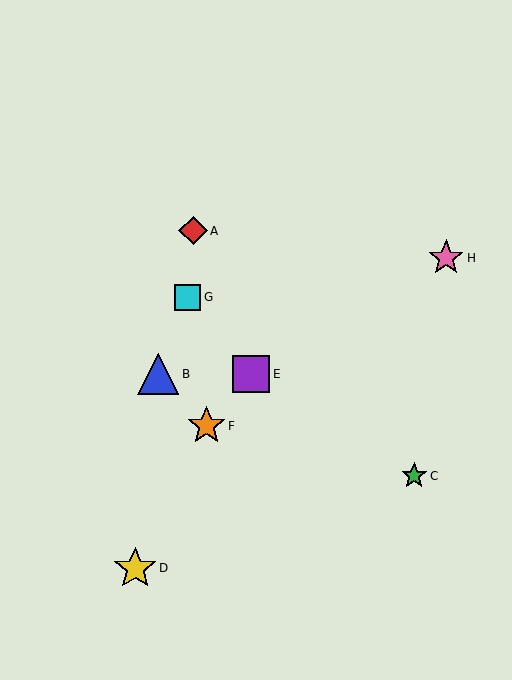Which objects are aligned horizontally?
Objects B, E are aligned horizontally.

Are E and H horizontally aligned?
No, E is at y≈374 and H is at y≈258.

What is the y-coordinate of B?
Object B is at y≈374.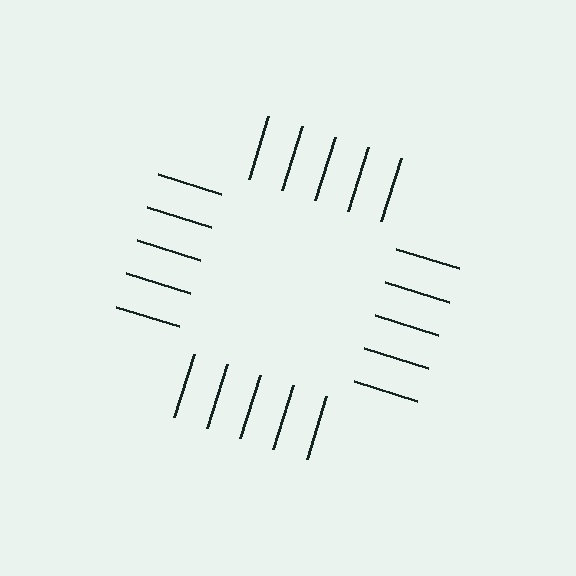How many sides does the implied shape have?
4 sides — the line-ends trace a square.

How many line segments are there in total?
20 — 5 along each of the 4 edges.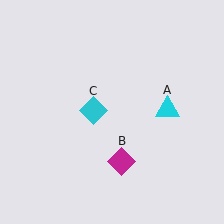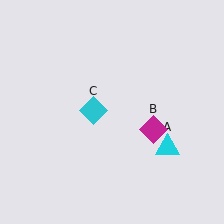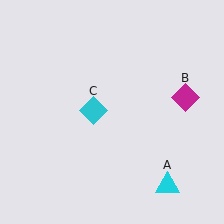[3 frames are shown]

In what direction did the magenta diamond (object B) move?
The magenta diamond (object B) moved up and to the right.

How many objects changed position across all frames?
2 objects changed position: cyan triangle (object A), magenta diamond (object B).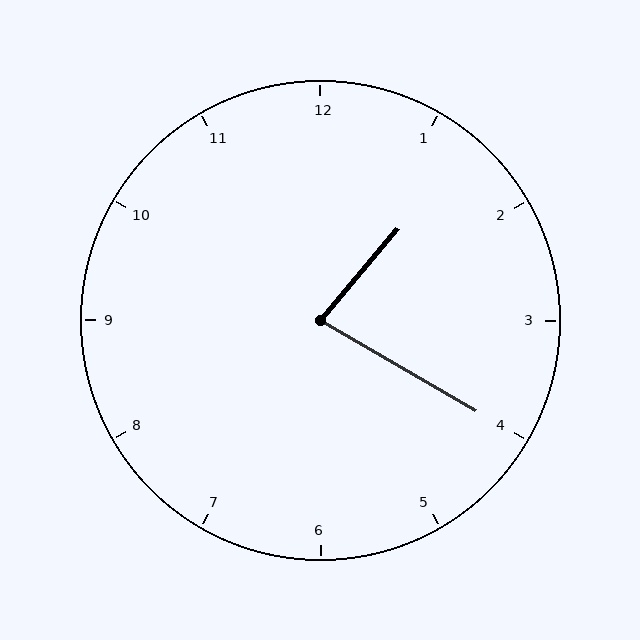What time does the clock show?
1:20.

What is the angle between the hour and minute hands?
Approximately 80 degrees.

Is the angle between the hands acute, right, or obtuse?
It is acute.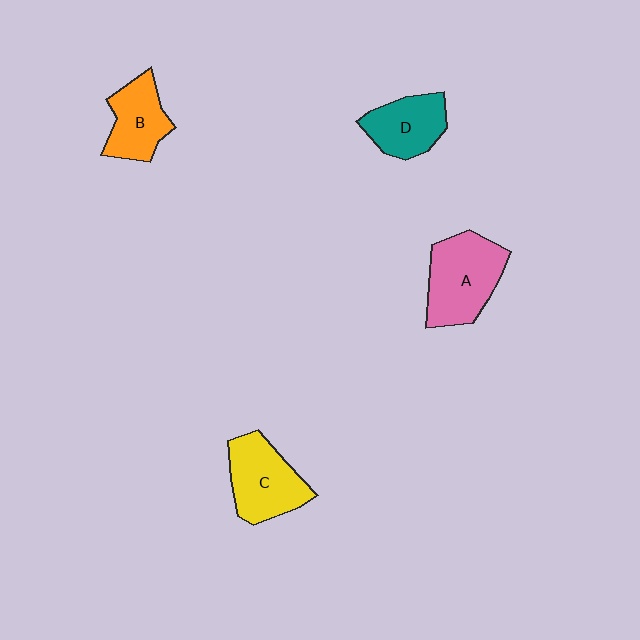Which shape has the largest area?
Shape A (pink).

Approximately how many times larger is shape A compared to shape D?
Approximately 1.4 times.